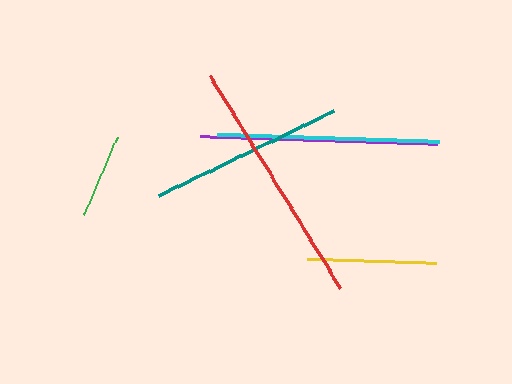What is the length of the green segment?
The green segment is approximately 85 pixels long.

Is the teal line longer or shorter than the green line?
The teal line is longer than the green line.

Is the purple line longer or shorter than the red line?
The red line is longer than the purple line.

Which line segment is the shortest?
The green line is the shortest at approximately 85 pixels.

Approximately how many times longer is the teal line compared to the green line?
The teal line is approximately 2.3 times the length of the green line.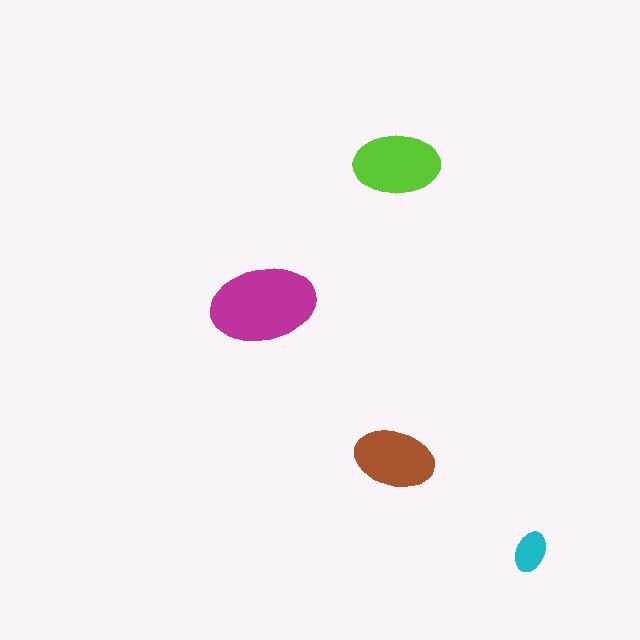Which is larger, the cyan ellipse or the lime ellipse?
The lime one.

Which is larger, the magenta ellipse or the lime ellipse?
The magenta one.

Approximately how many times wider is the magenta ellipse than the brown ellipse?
About 1.5 times wider.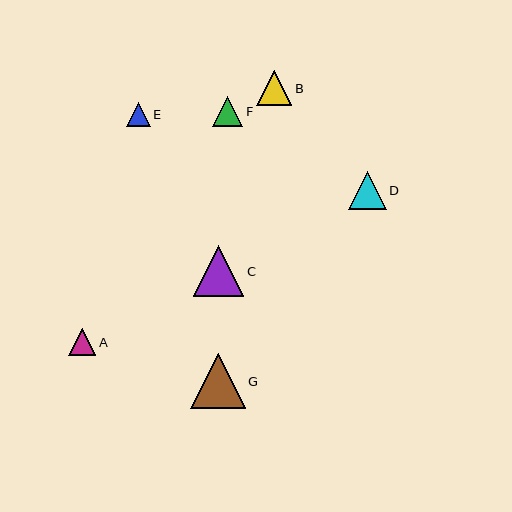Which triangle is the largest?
Triangle G is the largest with a size of approximately 55 pixels.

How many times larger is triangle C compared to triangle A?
Triangle C is approximately 1.9 times the size of triangle A.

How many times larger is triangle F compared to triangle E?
Triangle F is approximately 1.2 times the size of triangle E.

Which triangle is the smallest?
Triangle E is the smallest with a size of approximately 24 pixels.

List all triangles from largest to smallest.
From largest to smallest: G, C, D, B, F, A, E.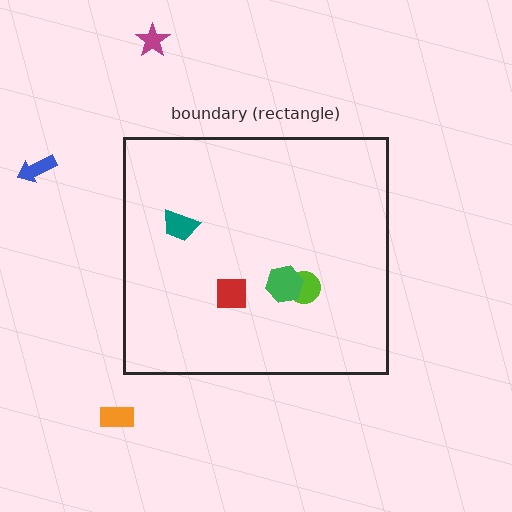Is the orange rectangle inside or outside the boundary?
Outside.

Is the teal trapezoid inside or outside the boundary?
Inside.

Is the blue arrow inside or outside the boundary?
Outside.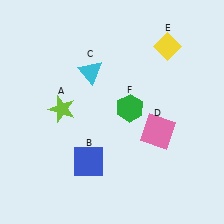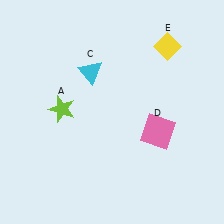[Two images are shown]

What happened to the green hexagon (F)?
The green hexagon (F) was removed in Image 2. It was in the top-right area of Image 1.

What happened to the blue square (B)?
The blue square (B) was removed in Image 2. It was in the bottom-left area of Image 1.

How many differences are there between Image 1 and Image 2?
There are 2 differences between the two images.